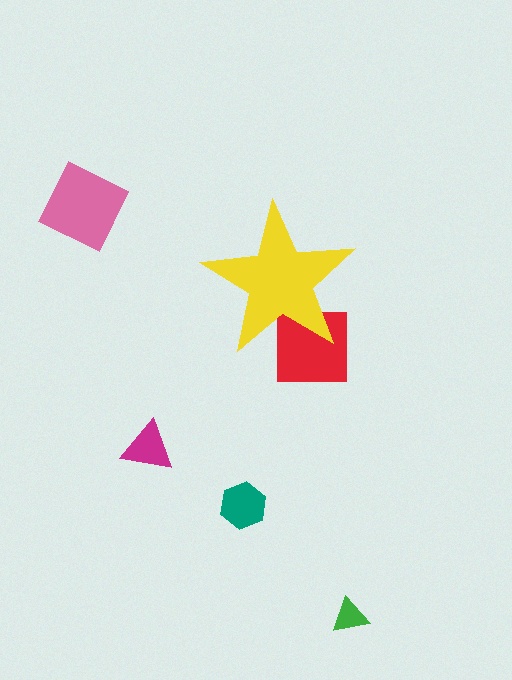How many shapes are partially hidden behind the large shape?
1 shape is partially hidden.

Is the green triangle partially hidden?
No, the green triangle is fully visible.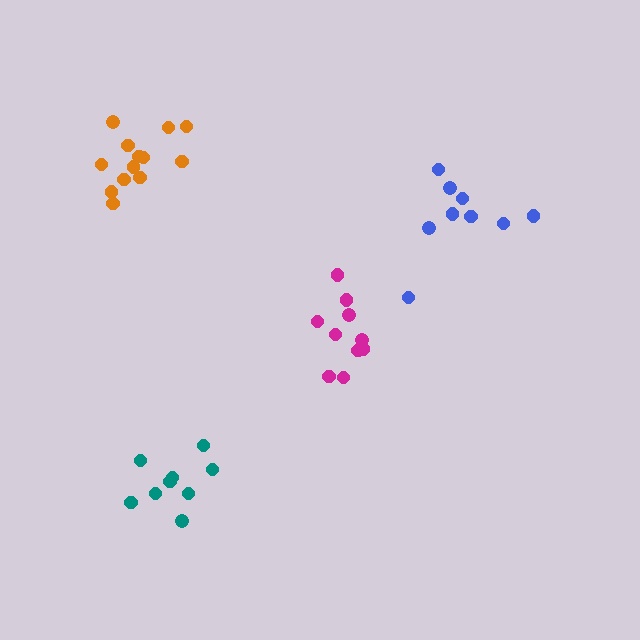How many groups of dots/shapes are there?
There are 4 groups.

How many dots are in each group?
Group 1: 10 dots, Group 2: 13 dots, Group 3: 9 dots, Group 4: 9 dots (41 total).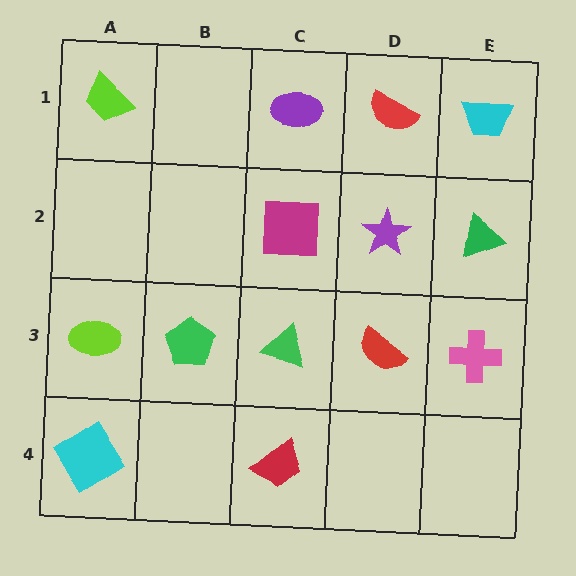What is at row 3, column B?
A green pentagon.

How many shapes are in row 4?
2 shapes.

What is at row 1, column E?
A cyan trapezoid.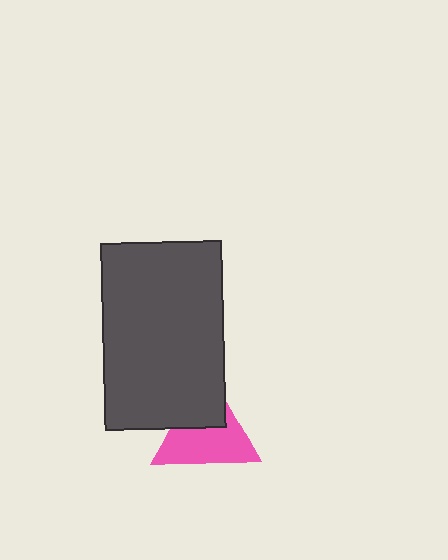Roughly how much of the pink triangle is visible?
About half of it is visible (roughly 63%).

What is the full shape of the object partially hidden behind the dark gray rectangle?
The partially hidden object is a pink triangle.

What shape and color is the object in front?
The object in front is a dark gray rectangle.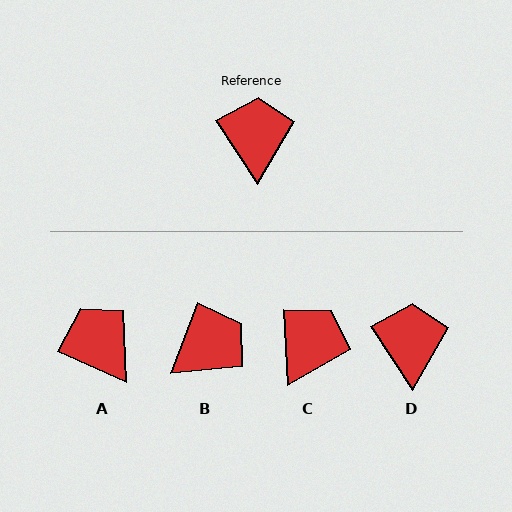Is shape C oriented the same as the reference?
No, it is off by about 31 degrees.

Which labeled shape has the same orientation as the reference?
D.